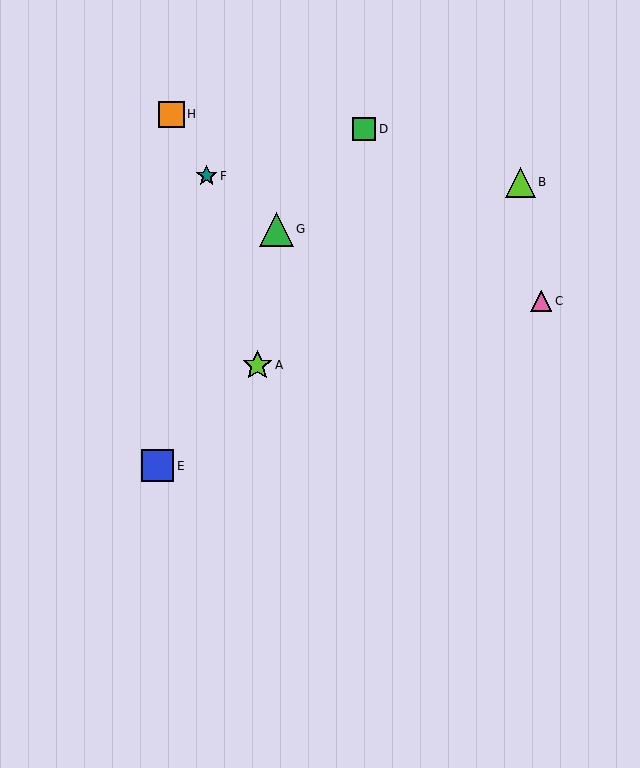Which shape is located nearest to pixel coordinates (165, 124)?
The orange square (labeled H) at (171, 114) is nearest to that location.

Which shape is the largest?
The green triangle (labeled G) is the largest.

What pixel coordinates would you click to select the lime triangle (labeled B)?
Click at (520, 182) to select the lime triangle B.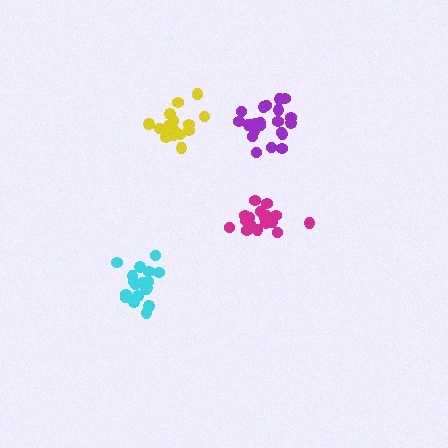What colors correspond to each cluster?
The clusters are colored: purple, yellow, magenta, cyan.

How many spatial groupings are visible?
There are 4 spatial groupings.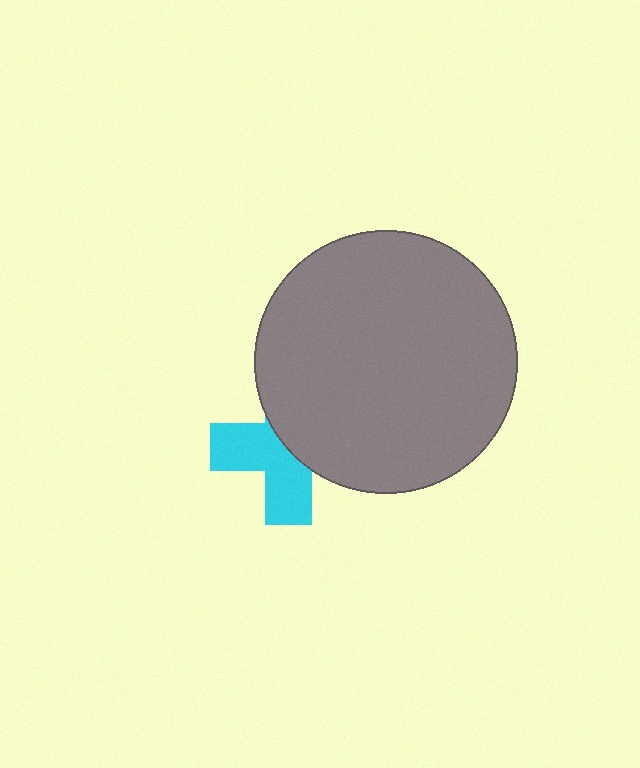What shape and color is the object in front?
The object in front is a gray circle.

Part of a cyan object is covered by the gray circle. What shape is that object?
It is a cross.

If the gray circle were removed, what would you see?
You would see the complete cyan cross.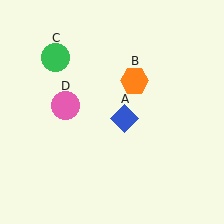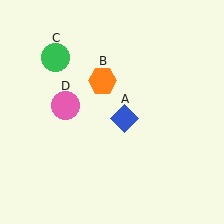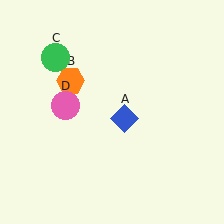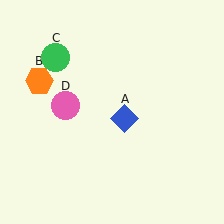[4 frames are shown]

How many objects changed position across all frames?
1 object changed position: orange hexagon (object B).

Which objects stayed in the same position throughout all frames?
Blue diamond (object A) and green circle (object C) and pink circle (object D) remained stationary.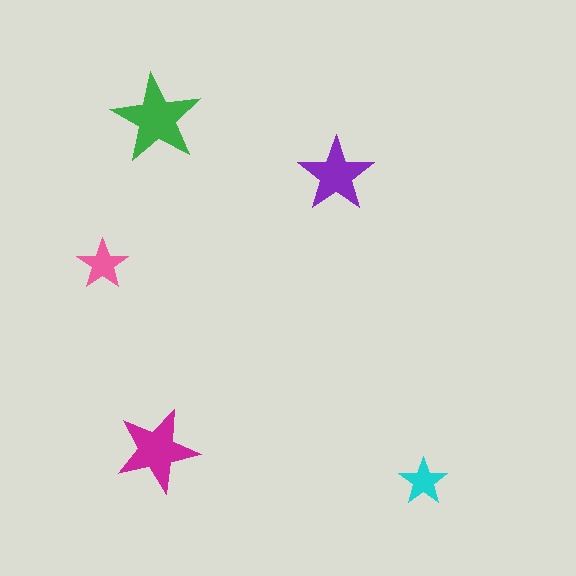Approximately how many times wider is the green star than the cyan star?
About 2 times wider.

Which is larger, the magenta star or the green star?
The green one.